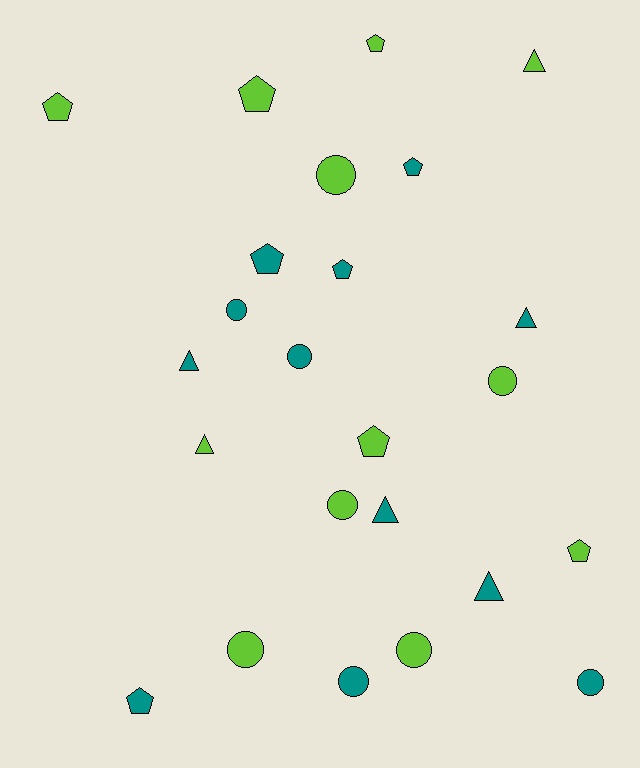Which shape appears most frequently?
Circle, with 9 objects.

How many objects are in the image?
There are 24 objects.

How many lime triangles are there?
There are 2 lime triangles.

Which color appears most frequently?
Lime, with 12 objects.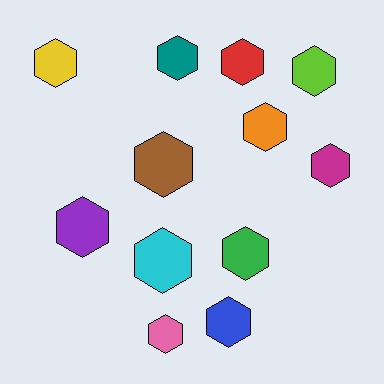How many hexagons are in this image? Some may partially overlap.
There are 12 hexagons.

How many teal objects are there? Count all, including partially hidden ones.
There is 1 teal object.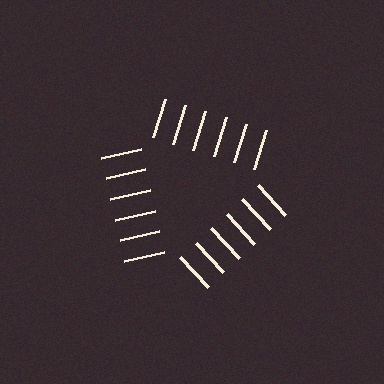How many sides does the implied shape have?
3 sides — the line-ends trace a triangle.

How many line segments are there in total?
18 — 6 along each of the 3 edges.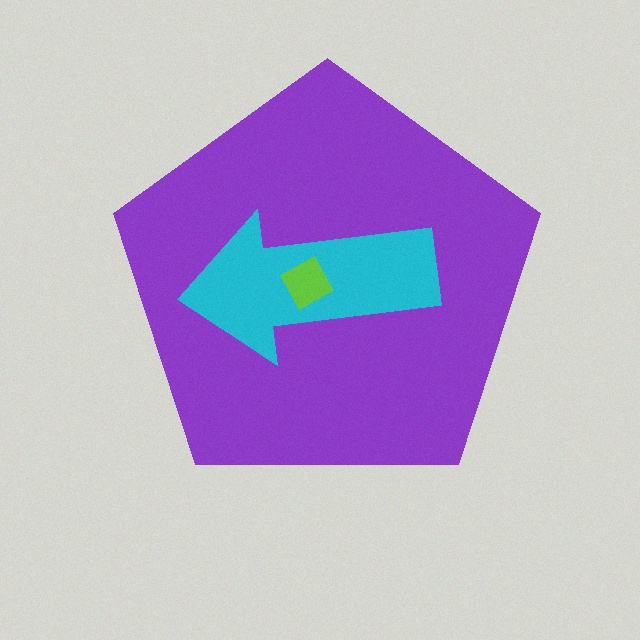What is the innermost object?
The lime diamond.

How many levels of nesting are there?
3.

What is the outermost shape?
The purple pentagon.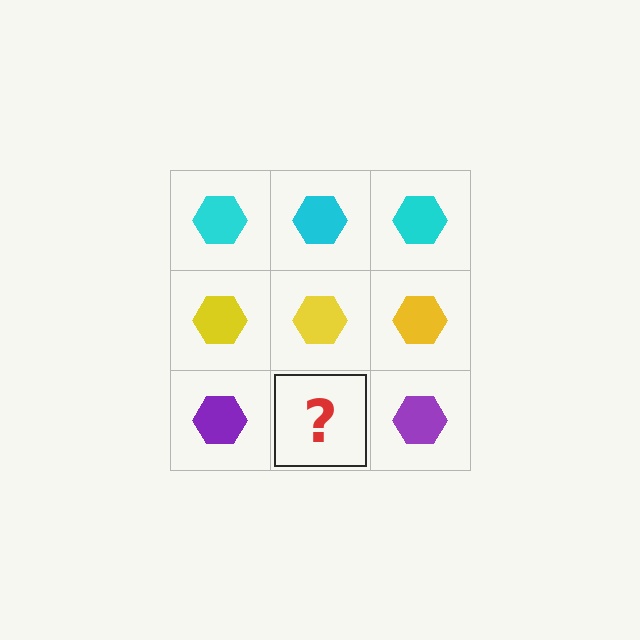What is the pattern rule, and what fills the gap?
The rule is that each row has a consistent color. The gap should be filled with a purple hexagon.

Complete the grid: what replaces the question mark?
The question mark should be replaced with a purple hexagon.